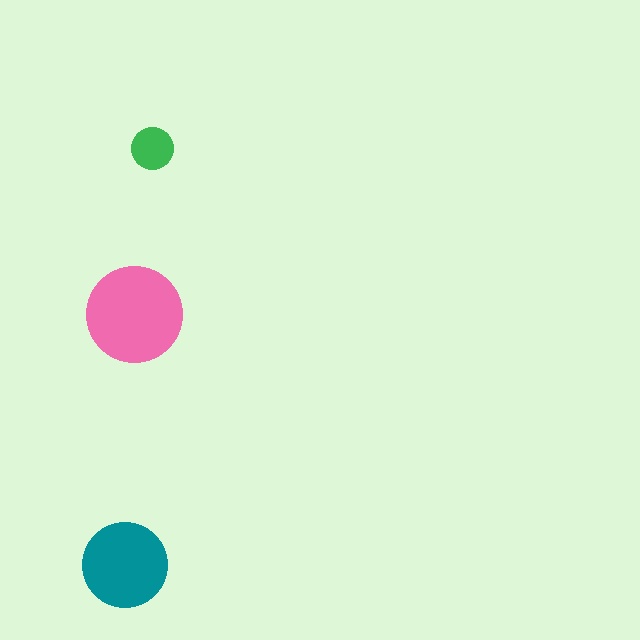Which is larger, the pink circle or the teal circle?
The pink one.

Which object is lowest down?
The teal circle is bottommost.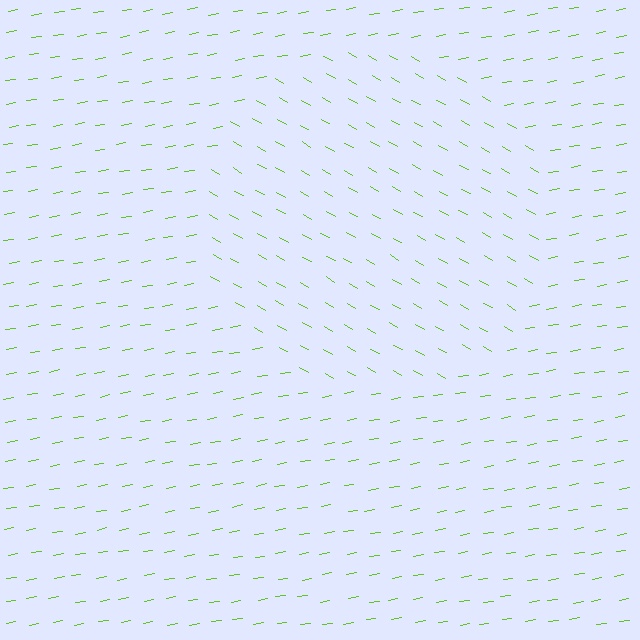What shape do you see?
I see a circle.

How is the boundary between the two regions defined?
The boundary is defined purely by a change in line orientation (approximately 40 degrees difference). All lines are the same color and thickness.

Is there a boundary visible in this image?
Yes, there is a texture boundary formed by a change in line orientation.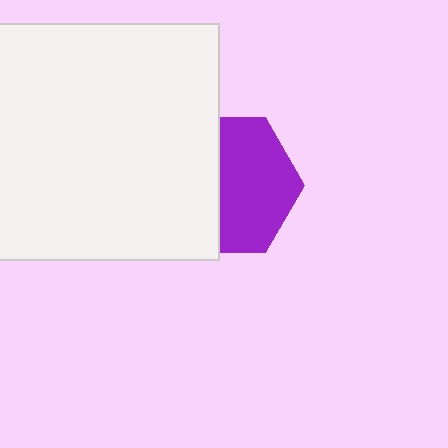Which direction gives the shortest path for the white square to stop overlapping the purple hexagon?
Moving left gives the shortest separation.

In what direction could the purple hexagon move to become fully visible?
The purple hexagon could move right. That would shift it out from behind the white square entirely.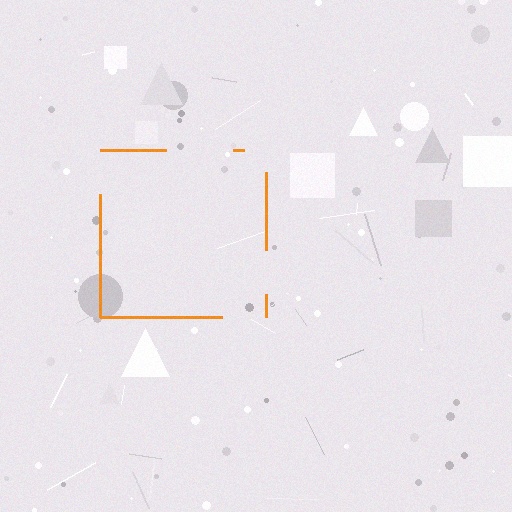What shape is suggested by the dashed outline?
The dashed outline suggests a square.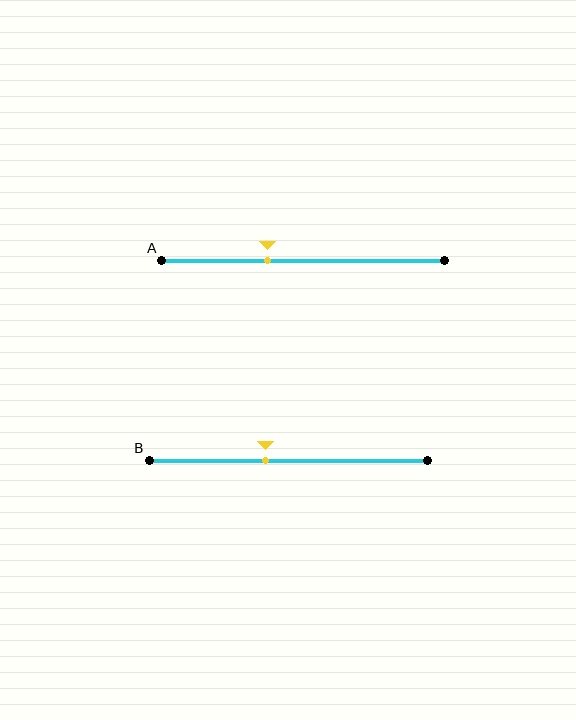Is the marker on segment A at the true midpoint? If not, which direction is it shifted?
No, the marker on segment A is shifted to the left by about 13% of the segment length.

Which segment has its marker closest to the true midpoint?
Segment B has its marker closest to the true midpoint.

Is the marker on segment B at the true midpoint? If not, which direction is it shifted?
No, the marker on segment B is shifted to the left by about 8% of the segment length.